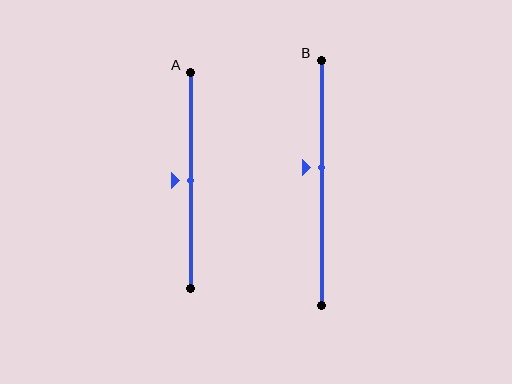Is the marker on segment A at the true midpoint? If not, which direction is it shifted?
Yes, the marker on segment A is at the true midpoint.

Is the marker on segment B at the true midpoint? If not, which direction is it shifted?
No, the marker on segment B is shifted upward by about 6% of the segment length.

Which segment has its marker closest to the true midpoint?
Segment A has its marker closest to the true midpoint.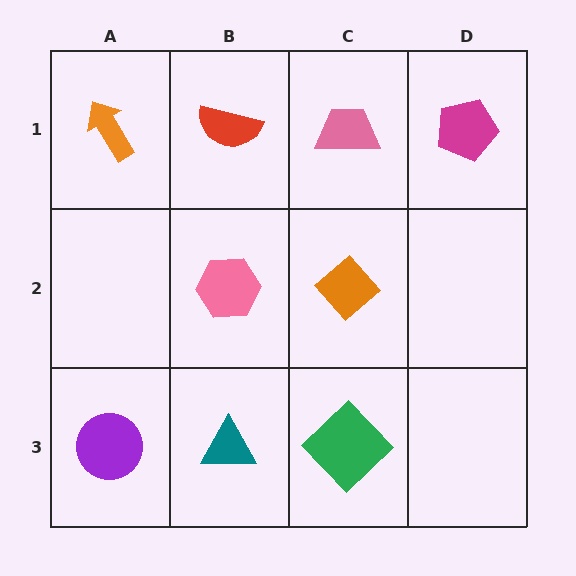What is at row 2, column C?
An orange diamond.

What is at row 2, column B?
A pink hexagon.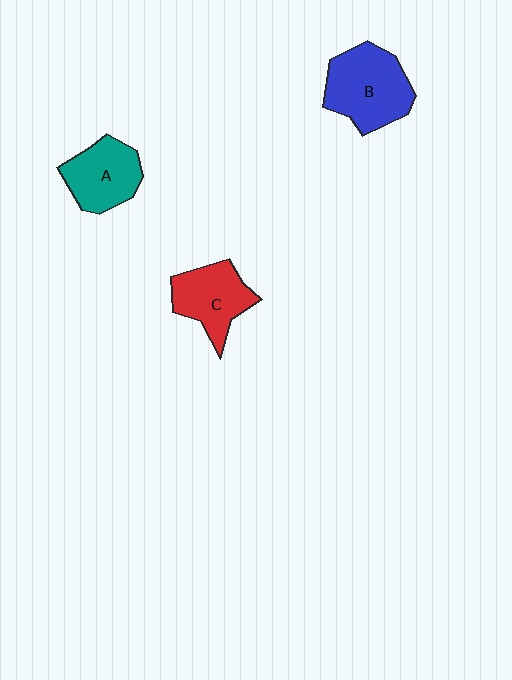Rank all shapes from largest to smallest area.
From largest to smallest: B (blue), C (red), A (teal).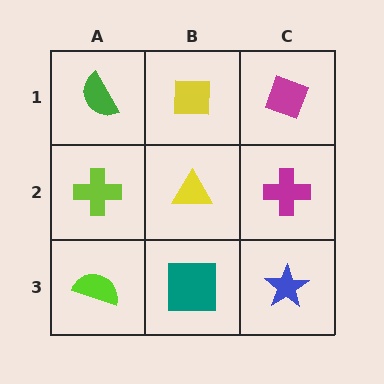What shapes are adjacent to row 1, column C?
A magenta cross (row 2, column C), a yellow square (row 1, column B).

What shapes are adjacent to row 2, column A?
A green semicircle (row 1, column A), a lime semicircle (row 3, column A), a yellow triangle (row 2, column B).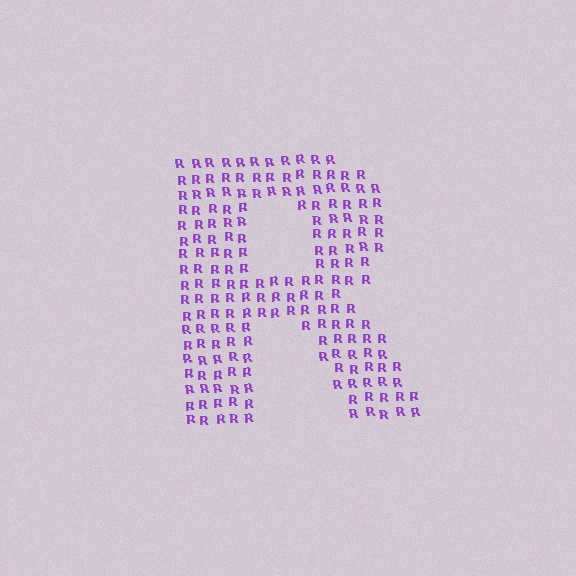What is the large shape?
The large shape is the letter R.